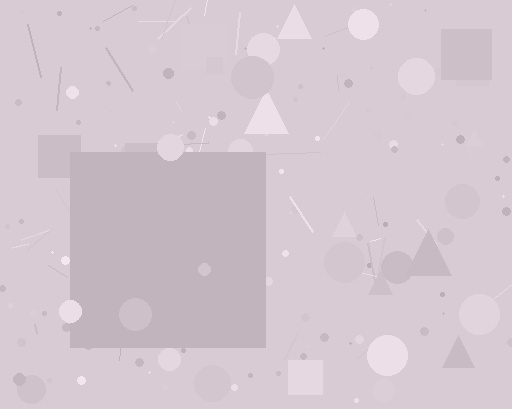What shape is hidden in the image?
A square is hidden in the image.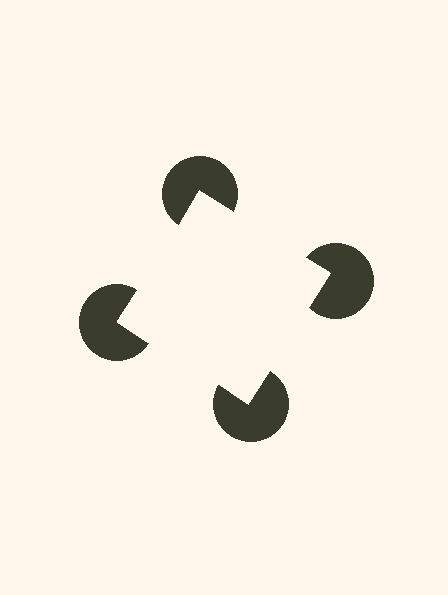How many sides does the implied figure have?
4 sides.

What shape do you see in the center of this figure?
An illusory square — its edges are inferred from the aligned wedge cuts in the pac-man discs, not physically drawn.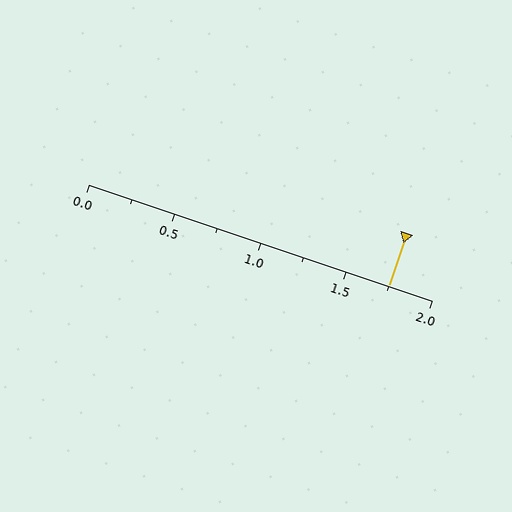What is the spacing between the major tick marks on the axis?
The major ticks are spaced 0.5 apart.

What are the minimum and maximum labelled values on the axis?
The axis runs from 0.0 to 2.0.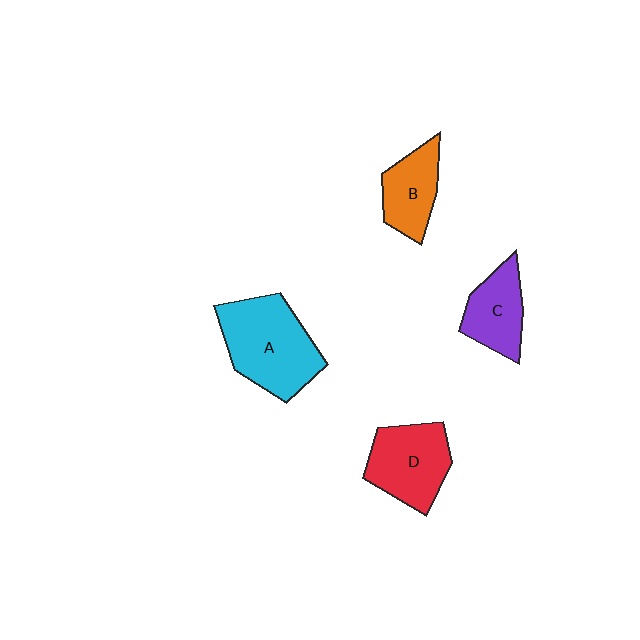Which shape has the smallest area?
Shape B (orange).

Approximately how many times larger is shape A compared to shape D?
Approximately 1.3 times.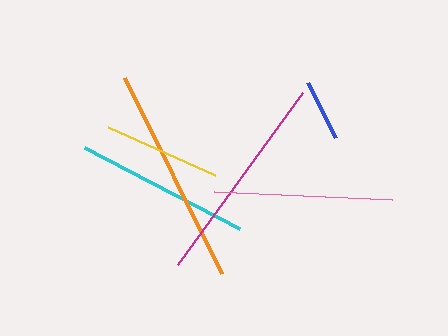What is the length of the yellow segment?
The yellow segment is approximately 118 pixels long.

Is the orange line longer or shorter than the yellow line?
The orange line is longer than the yellow line.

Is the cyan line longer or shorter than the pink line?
The pink line is longer than the cyan line.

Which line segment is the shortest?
The blue line is the shortest at approximately 62 pixels.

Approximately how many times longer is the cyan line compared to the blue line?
The cyan line is approximately 2.8 times the length of the blue line.